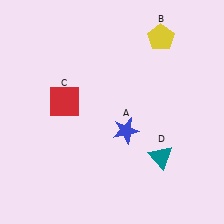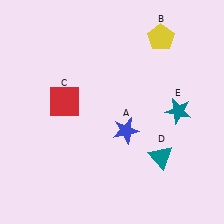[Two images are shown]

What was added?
A teal star (E) was added in Image 2.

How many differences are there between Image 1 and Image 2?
There is 1 difference between the two images.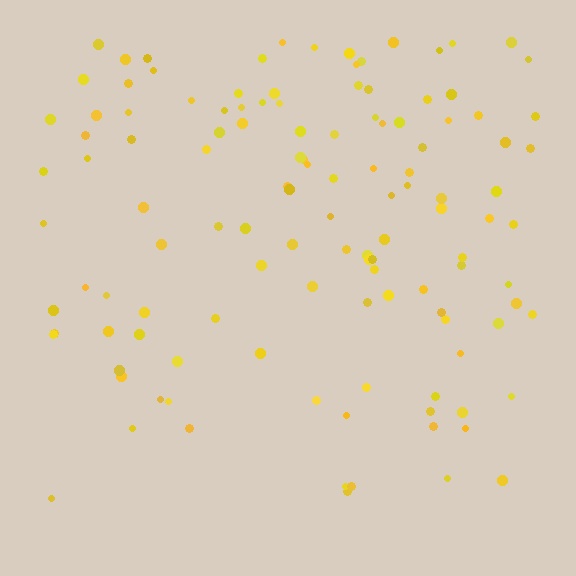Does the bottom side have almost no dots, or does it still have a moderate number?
Still a moderate number, just noticeably fewer than the top.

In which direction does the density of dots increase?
From bottom to top, with the top side densest.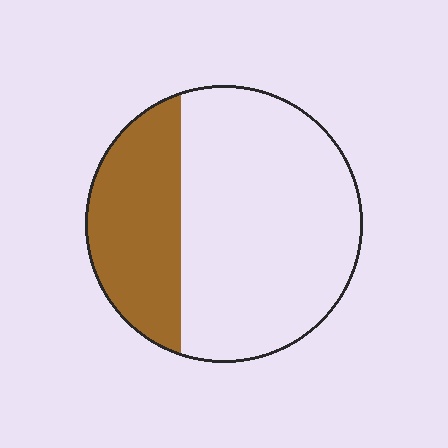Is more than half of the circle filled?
No.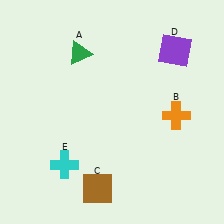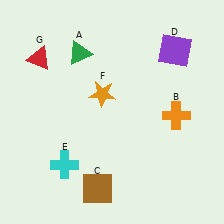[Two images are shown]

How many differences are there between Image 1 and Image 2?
There are 2 differences between the two images.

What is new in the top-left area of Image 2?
A red triangle (G) was added in the top-left area of Image 2.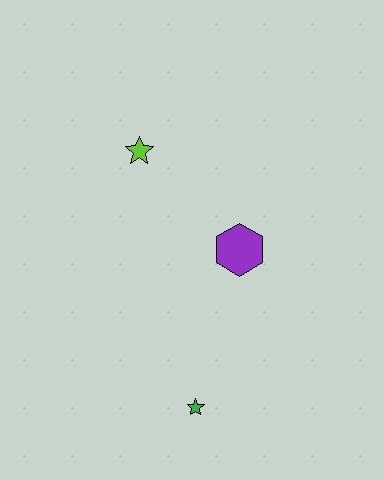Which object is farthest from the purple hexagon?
The green star is farthest from the purple hexagon.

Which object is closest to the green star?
The purple hexagon is closest to the green star.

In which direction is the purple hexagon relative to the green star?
The purple hexagon is above the green star.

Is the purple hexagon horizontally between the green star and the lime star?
No